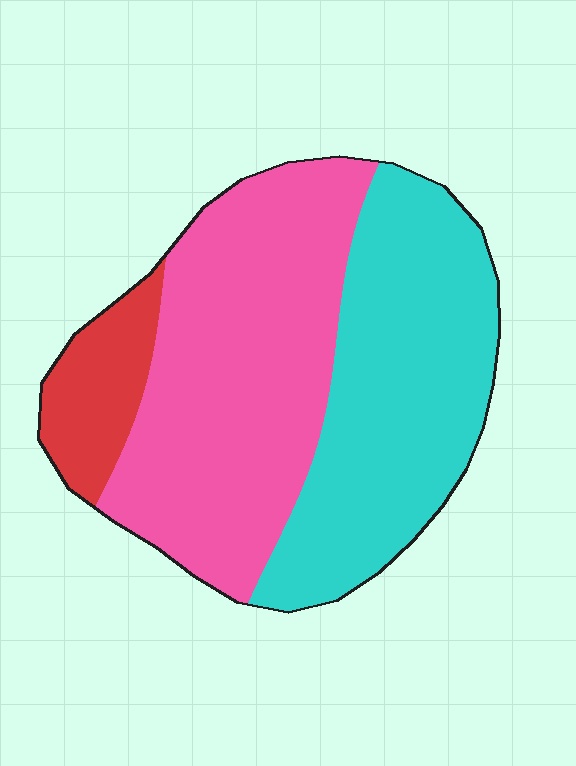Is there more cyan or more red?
Cyan.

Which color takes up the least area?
Red, at roughly 10%.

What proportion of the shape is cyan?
Cyan takes up about two fifths (2/5) of the shape.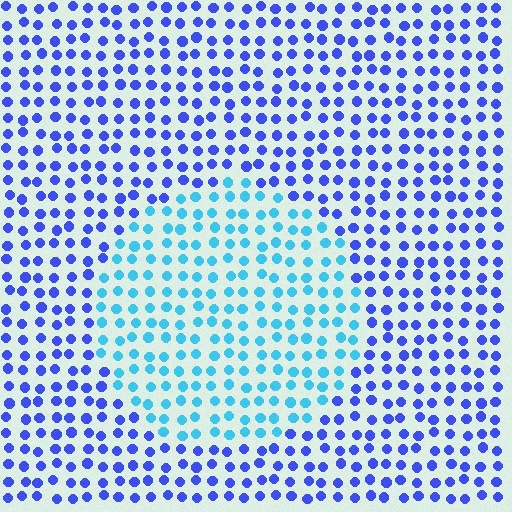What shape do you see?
I see a circle.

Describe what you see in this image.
The image is filled with small blue elements in a uniform arrangement. A circle-shaped region is visible where the elements are tinted to a slightly different hue, forming a subtle color boundary.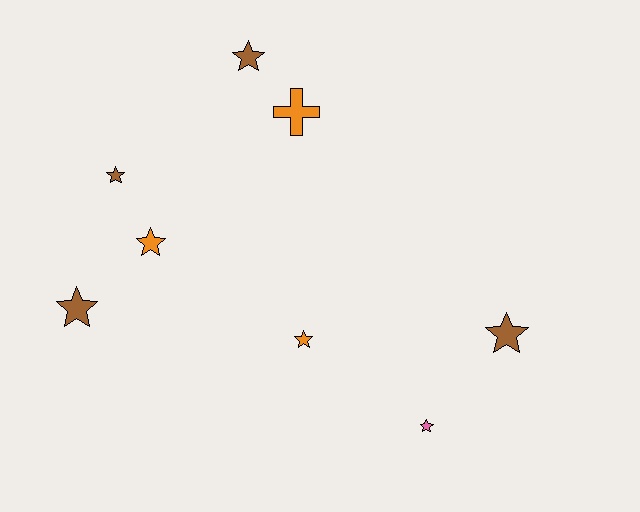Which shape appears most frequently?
Star, with 7 objects.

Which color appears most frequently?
Brown, with 4 objects.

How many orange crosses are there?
There is 1 orange cross.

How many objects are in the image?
There are 8 objects.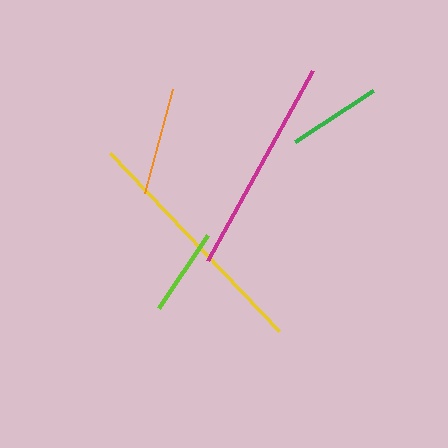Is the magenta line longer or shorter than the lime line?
The magenta line is longer than the lime line.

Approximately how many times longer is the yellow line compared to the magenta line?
The yellow line is approximately 1.1 times the length of the magenta line.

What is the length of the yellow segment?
The yellow segment is approximately 246 pixels long.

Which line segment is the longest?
The yellow line is the longest at approximately 246 pixels.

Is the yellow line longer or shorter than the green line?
The yellow line is longer than the green line.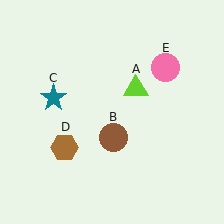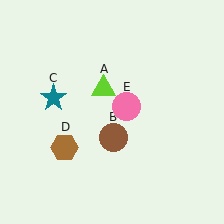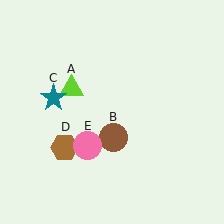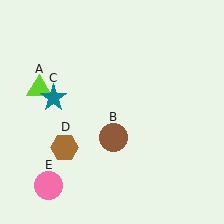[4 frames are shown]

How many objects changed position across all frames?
2 objects changed position: lime triangle (object A), pink circle (object E).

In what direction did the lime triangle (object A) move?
The lime triangle (object A) moved left.